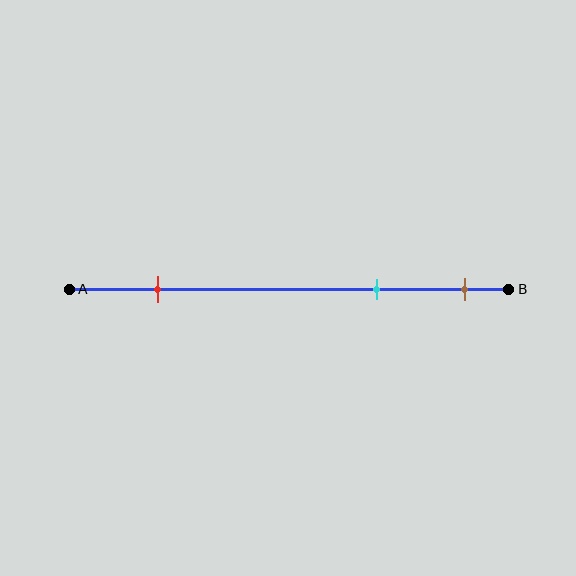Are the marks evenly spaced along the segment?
No, the marks are not evenly spaced.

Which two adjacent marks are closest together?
The cyan and brown marks are the closest adjacent pair.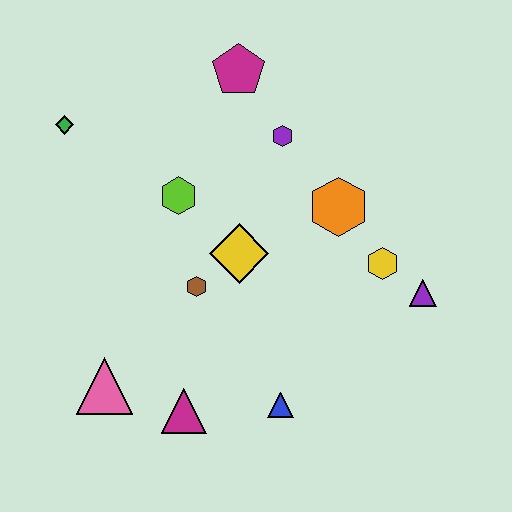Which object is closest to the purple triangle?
The yellow hexagon is closest to the purple triangle.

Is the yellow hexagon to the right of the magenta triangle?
Yes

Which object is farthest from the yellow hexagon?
The green diamond is farthest from the yellow hexagon.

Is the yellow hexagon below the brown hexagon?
No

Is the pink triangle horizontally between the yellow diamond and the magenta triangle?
No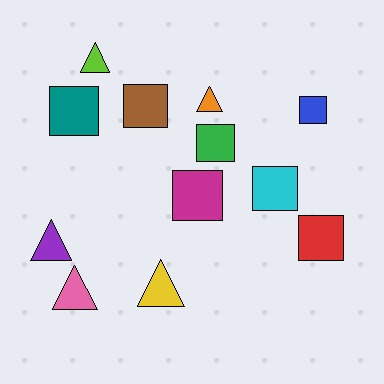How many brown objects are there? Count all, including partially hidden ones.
There is 1 brown object.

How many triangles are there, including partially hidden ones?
There are 5 triangles.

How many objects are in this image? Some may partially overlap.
There are 12 objects.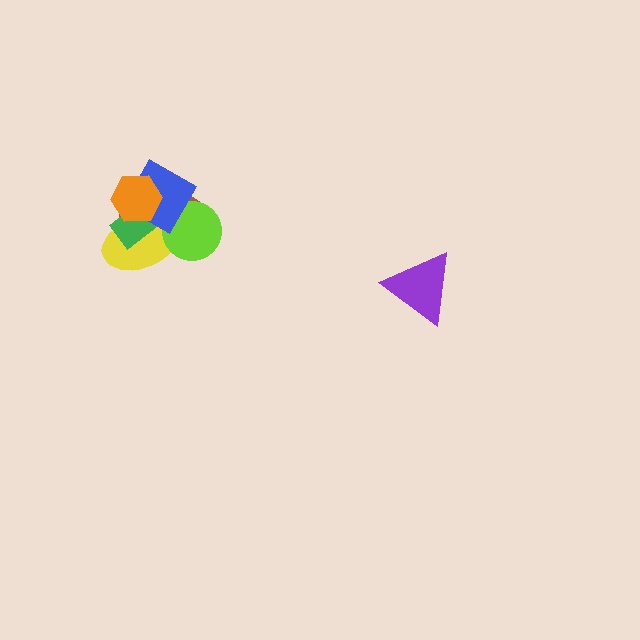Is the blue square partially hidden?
Yes, it is partially covered by another shape.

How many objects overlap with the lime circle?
3 objects overlap with the lime circle.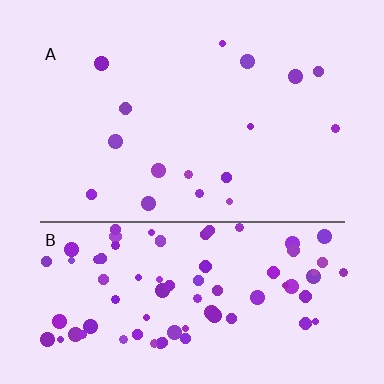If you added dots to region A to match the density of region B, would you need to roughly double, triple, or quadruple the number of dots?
Approximately quadruple.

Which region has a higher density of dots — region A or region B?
B (the bottom).